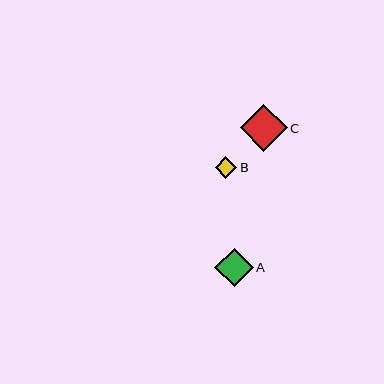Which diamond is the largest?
Diamond C is the largest with a size of approximately 46 pixels.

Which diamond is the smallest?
Diamond B is the smallest with a size of approximately 22 pixels.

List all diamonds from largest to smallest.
From largest to smallest: C, A, B.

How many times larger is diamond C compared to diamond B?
Diamond C is approximately 2.2 times the size of diamond B.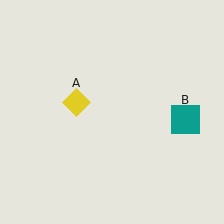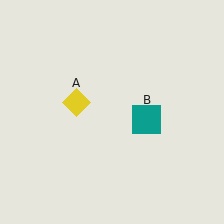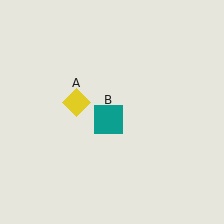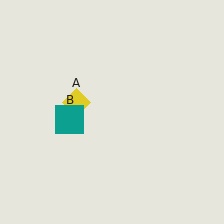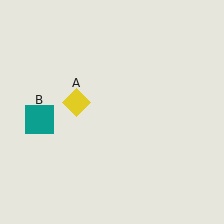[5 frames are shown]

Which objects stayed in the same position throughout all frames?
Yellow diamond (object A) remained stationary.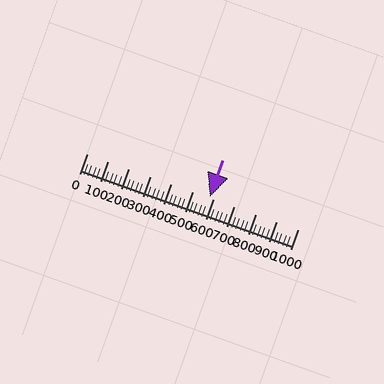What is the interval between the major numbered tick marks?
The major tick marks are spaced 100 units apart.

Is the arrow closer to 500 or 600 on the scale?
The arrow is closer to 600.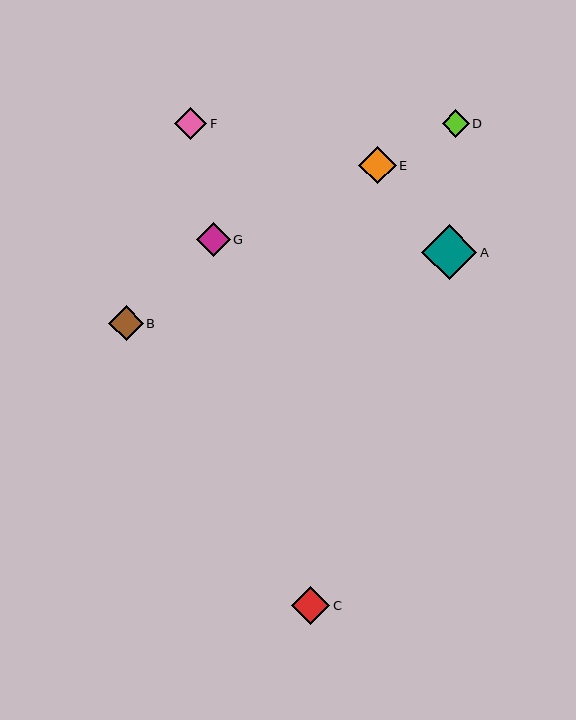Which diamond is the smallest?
Diamond D is the smallest with a size of approximately 27 pixels.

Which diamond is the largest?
Diamond A is the largest with a size of approximately 55 pixels.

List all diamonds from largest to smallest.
From largest to smallest: A, C, E, B, G, F, D.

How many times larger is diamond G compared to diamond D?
Diamond G is approximately 1.3 times the size of diamond D.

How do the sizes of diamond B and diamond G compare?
Diamond B and diamond G are approximately the same size.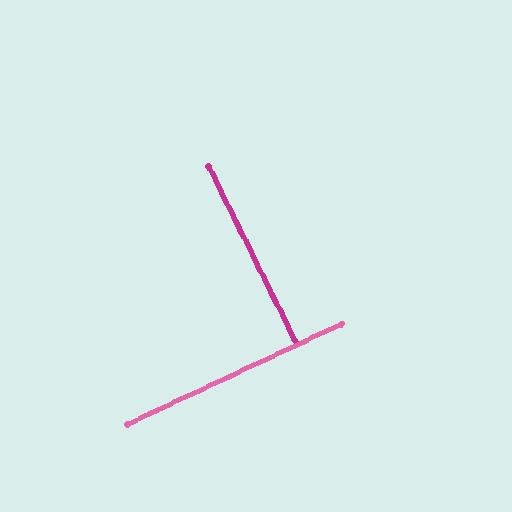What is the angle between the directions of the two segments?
Approximately 89 degrees.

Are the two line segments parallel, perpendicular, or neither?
Perpendicular — they meet at approximately 89°.